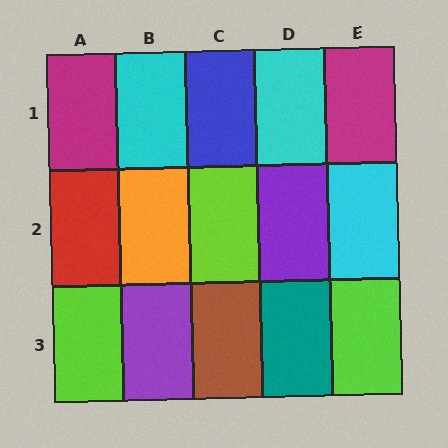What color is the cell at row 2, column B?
Orange.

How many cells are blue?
1 cell is blue.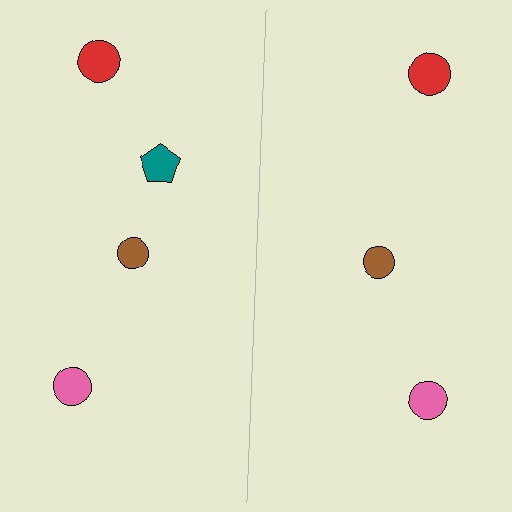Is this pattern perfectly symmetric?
No, the pattern is not perfectly symmetric. A teal pentagon is missing from the right side.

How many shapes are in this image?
There are 7 shapes in this image.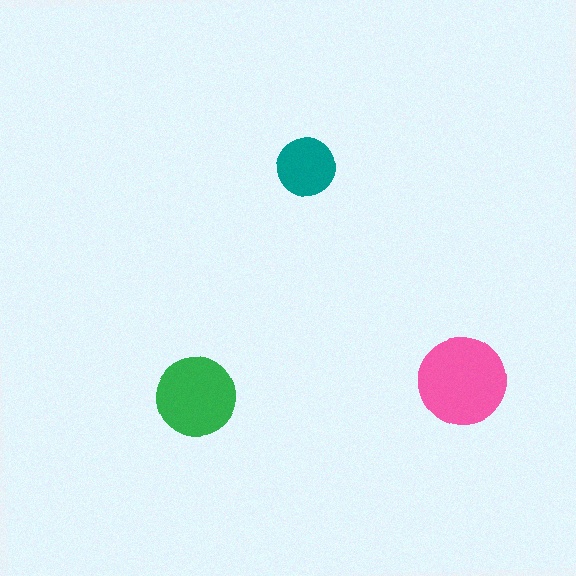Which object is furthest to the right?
The pink circle is rightmost.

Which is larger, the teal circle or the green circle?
The green one.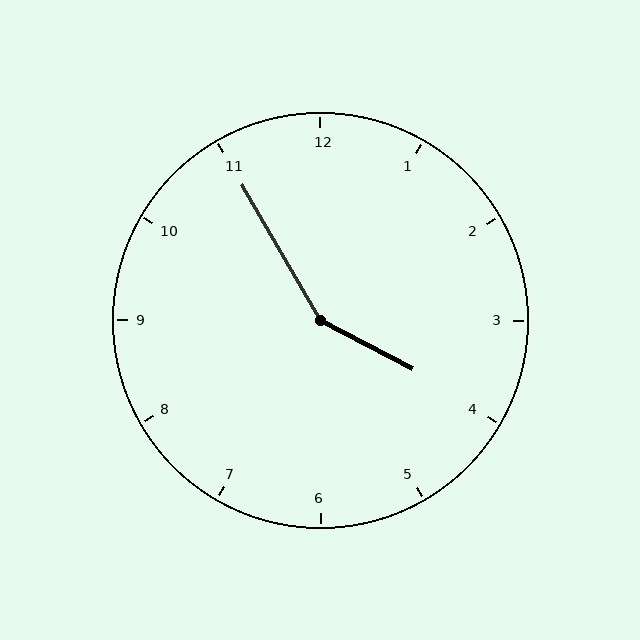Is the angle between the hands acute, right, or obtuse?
It is obtuse.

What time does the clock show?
3:55.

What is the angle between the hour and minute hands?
Approximately 148 degrees.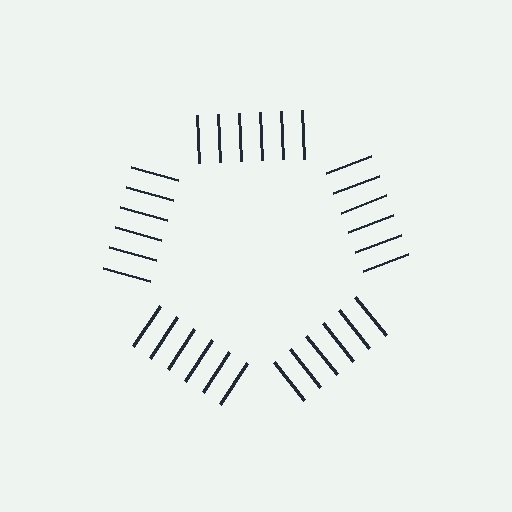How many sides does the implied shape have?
5 sides — the line-ends trace a pentagon.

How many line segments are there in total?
30 — 6 along each of the 5 edges.